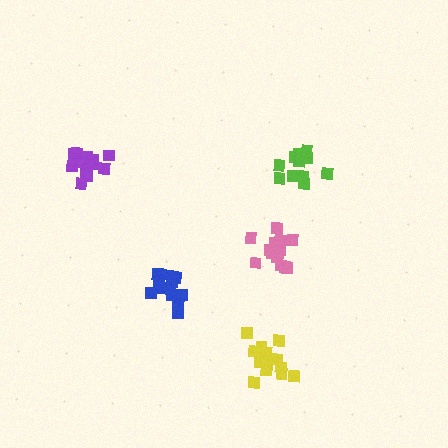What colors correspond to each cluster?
The clusters are colored: pink, yellow, lime, blue, purple.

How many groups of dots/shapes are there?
There are 5 groups.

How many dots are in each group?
Group 1: 15 dots, Group 2: 14 dots, Group 3: 13 dots, Group 4: 13 dots, Group 5: 15 dots (70 total).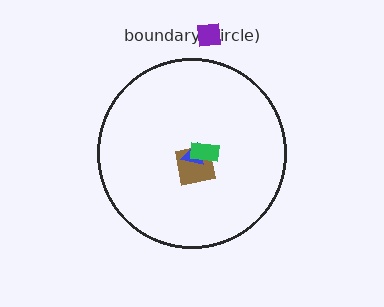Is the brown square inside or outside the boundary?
Inside.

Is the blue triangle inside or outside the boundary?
Inside.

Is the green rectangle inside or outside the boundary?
Inside.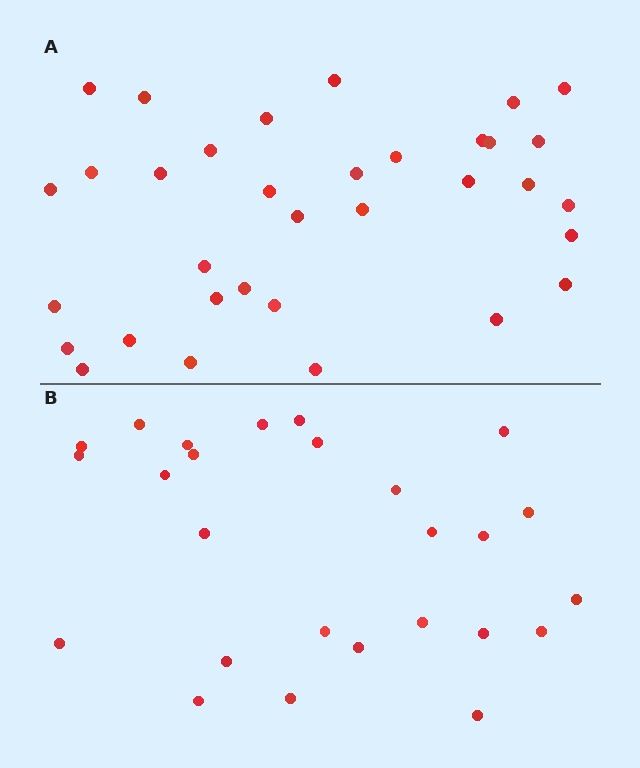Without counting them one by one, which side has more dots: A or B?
Region A (the top region) has more dots.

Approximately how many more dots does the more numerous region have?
Region A has roughly 8 or so more dots than region B.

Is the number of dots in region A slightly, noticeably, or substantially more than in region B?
Region A has noticeably more, but not dramatically so. The ratio is roughly 1.3 to 1.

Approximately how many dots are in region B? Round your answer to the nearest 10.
About 30 dots. (The exact count is 26, which rounds to 30.)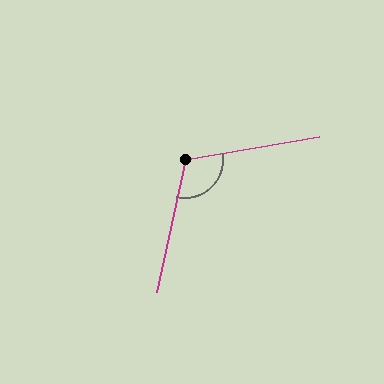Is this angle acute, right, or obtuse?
It is obtuse.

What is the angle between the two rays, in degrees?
Approximately 112 degrees.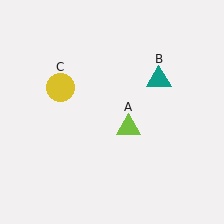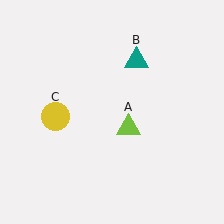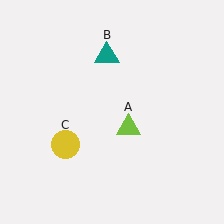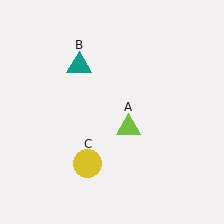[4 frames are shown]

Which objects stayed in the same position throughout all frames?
Lime triangle (object A) remained stationary.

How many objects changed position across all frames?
2 objects changed position: teal triangle (object B), yellow circle (object C).